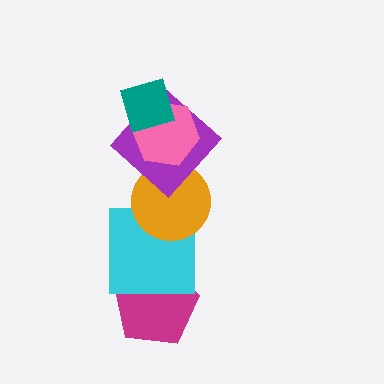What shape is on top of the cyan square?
The orange circle is on top of the cyan square.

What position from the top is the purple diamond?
The purple diamond is 3rd from the top.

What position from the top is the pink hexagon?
The pink hexagon is 2nd from the top.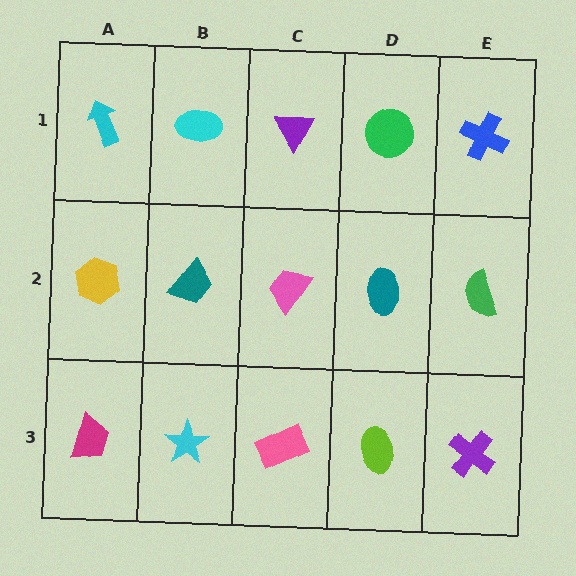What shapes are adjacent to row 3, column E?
A green semicircle (row 2, column E), a lime ellipse (row 3, column D).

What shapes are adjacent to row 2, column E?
A blue cross (row 1, column E), a purple cross (row 3, column E), a teal ellipse (row 2, column D).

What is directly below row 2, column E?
A purple cross.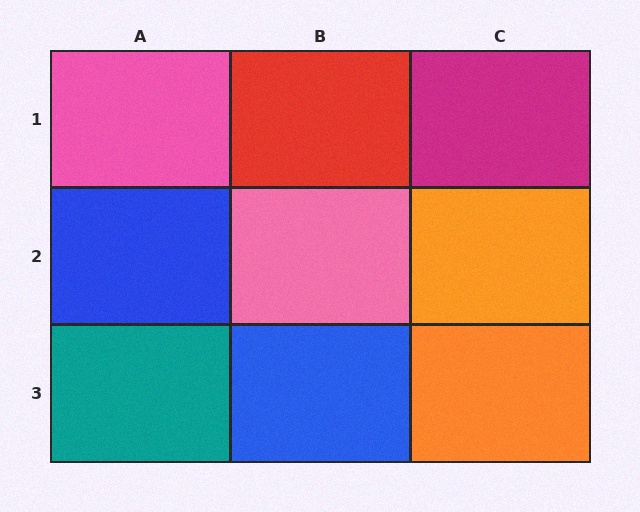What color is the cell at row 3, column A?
Teal.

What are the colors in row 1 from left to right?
Pink, red, magenta.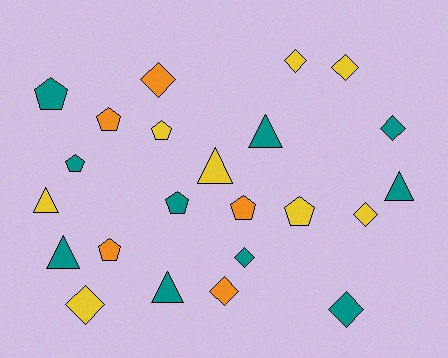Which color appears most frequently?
Teal, with 10 objects.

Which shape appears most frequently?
Diamond, with 9 objects.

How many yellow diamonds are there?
There are 4 yellow diamonds.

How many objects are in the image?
There are 23 objects.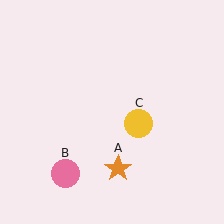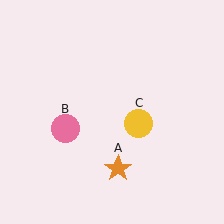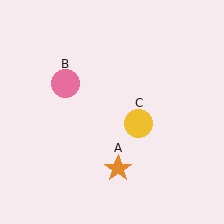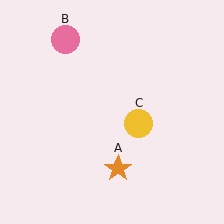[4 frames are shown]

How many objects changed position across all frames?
1 object changed position: pink circle (object B).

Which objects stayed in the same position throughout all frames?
Orange star (object A) and yellow circle (object C) remained stationary.